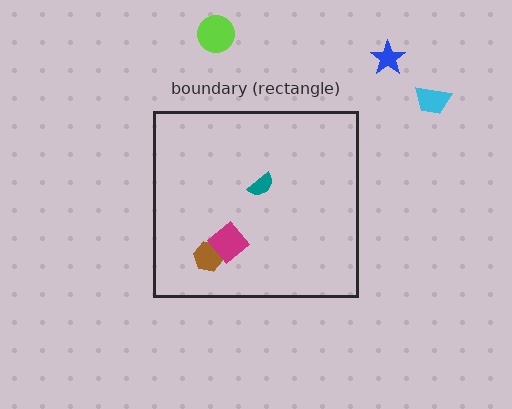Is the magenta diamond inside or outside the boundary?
Inside.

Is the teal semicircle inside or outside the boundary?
Inside.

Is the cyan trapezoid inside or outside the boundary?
Outside.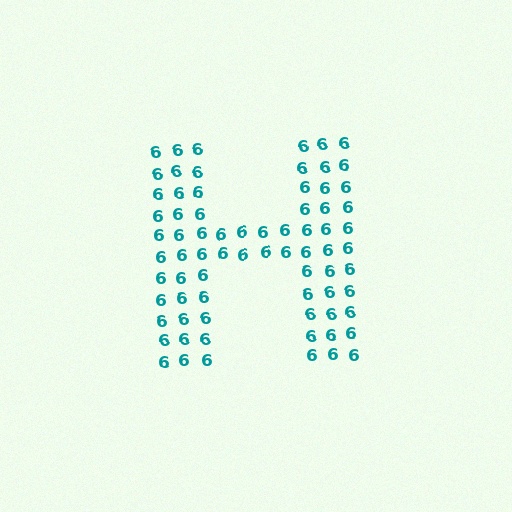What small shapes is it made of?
It is made of small digit 6's.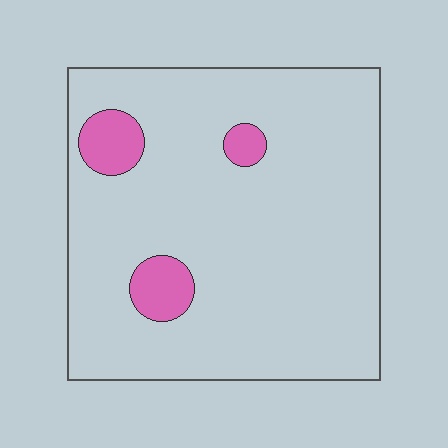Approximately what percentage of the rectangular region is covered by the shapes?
Approximately 10%.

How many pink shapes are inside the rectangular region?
3.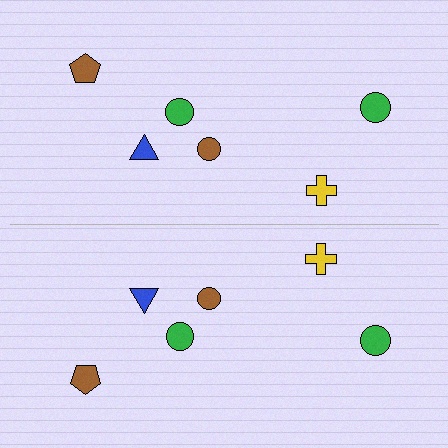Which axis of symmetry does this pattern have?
The pattern has a horizontal axis of symmetry running through the center of the image.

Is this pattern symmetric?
Yes, this pattern has bilateral (reflection) symmetry.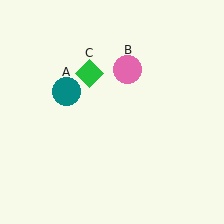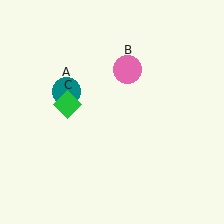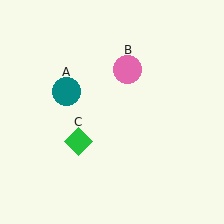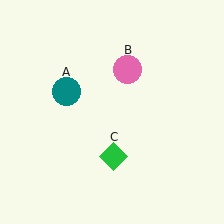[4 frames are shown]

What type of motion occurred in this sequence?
The green diamond (object C) rotated counterclockwise around the center of the scene.